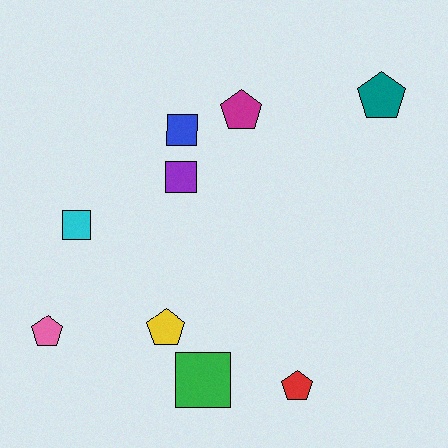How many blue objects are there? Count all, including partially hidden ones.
There is 1 blue object.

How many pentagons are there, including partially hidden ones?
There are 5 pentagons.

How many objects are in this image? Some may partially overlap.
There are 9 objects.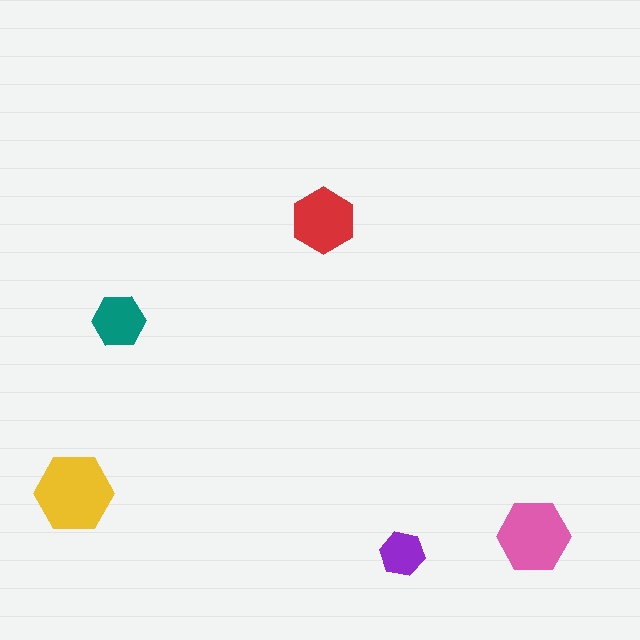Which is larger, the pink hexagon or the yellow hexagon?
The yellow one.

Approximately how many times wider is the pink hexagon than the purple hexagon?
About 1.5 times wider.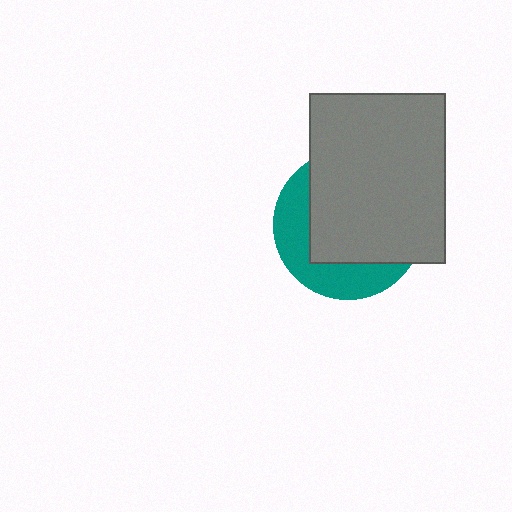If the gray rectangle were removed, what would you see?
You would see the complete teal circle.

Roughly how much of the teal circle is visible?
A small part of it is visible (roughly 35%).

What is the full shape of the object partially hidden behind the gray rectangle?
The partially hidden object is a teal circle.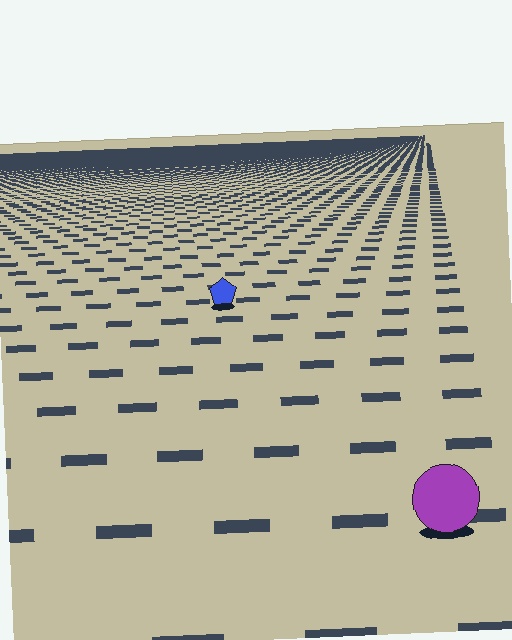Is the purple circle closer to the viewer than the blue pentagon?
Yes. The purple circle is closer — you can tell from the texture gradient: the ground texture is coarser near it.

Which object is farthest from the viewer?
The blue pentagon is farthest from the viewer. It appears smaller and the ground texture around it is denser.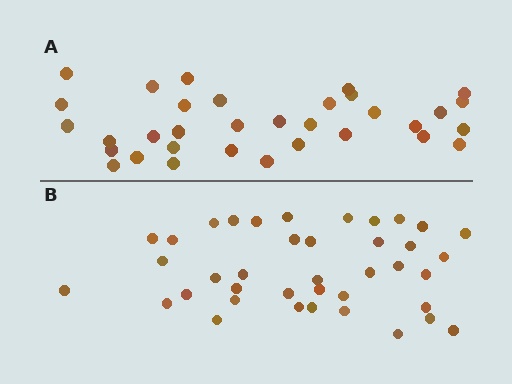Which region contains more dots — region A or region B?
Region B (the bottom region) has more dots.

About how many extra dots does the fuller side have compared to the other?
Region B has about 6 more dots than region A.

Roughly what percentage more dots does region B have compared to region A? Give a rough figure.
About 20% more.